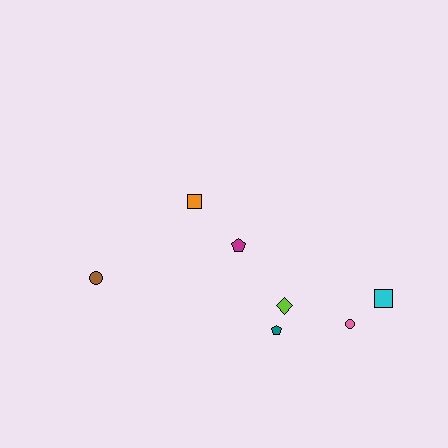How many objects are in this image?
There are 7 objects.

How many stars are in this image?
There are no stars.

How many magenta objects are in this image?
There is 1 magenta object.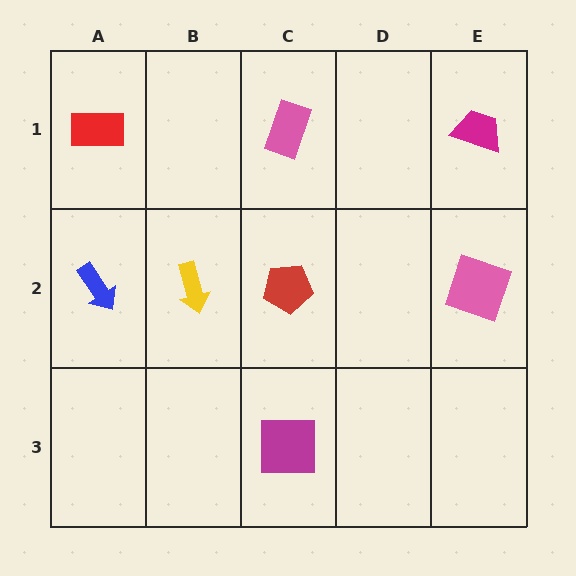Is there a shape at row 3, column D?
No, that cell is empty.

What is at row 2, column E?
A pink square.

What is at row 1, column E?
A magenta trapezoid.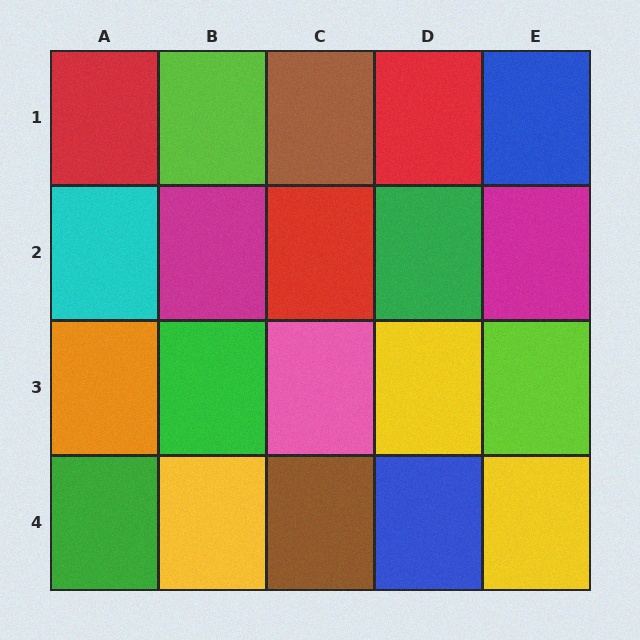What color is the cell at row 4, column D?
Blue.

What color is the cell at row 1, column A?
Red.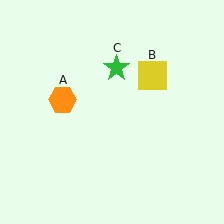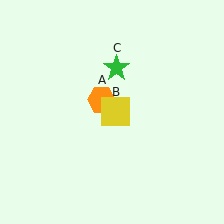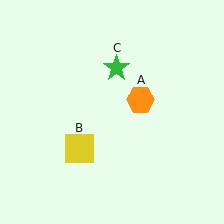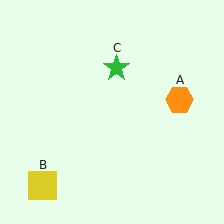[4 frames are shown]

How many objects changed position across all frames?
2 objects changed position: orange hexagon (object A), yellow square (object B).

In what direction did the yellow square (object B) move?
The yellow square (object B) moved down and to the left.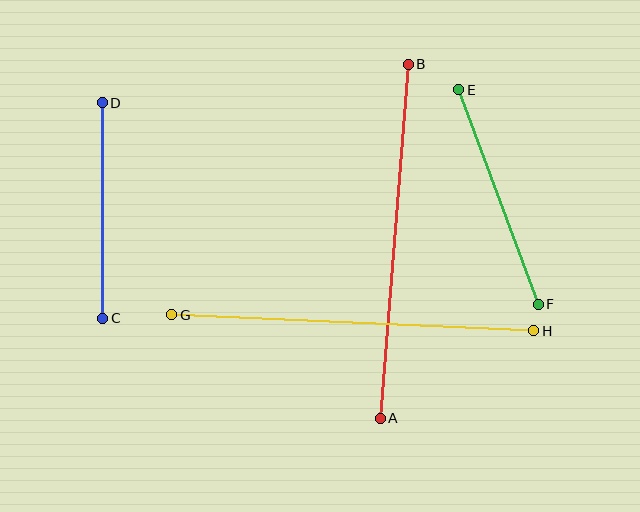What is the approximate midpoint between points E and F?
The midpoint is at approximately (498, 197) pixels.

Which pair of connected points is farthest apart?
Points G and H are farthest apart.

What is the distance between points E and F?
The distance is approximately 229 pixels.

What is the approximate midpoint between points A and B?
The midpoint is at approximately (394, 241) pixels.